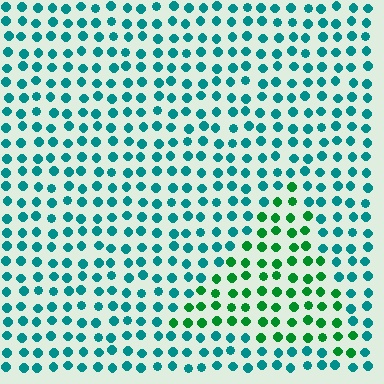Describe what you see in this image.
The image is filled with small teal elements in a uniform arrangement. A triangle-shaped region is visible where the elements are tinted to a slightly different hue, forming a subtle color boundary.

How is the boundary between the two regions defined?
The boundary is defined purely by a slight shift in hue (about 42 degrees). Spacing, size, and orientation are identical on both sides.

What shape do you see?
I see a triangle.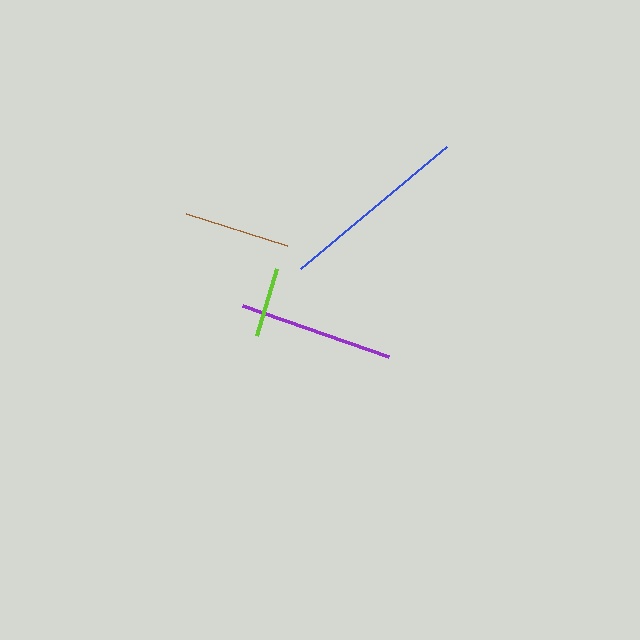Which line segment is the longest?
The blue line is the longest at approximately 191 pixels.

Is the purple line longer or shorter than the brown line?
The purple line is longer than the brown line.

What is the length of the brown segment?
The brown segment is approximately 107 pixels long.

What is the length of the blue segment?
The blue segment is approximately 191 pixels long.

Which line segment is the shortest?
The lime line is the shortest at approximately 69 pixels.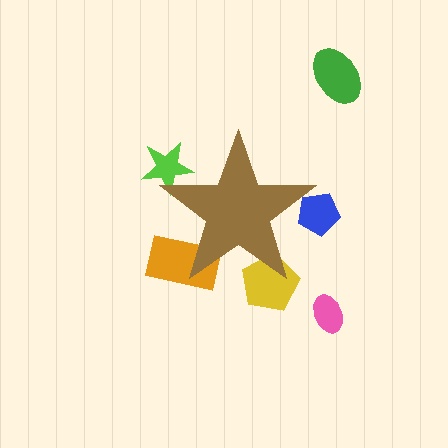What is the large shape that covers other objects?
A brown star.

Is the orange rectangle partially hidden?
Yes, the orange rectangle is partially hidden behind the brown star.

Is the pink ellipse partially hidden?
No, the pink ellipse is fully visible.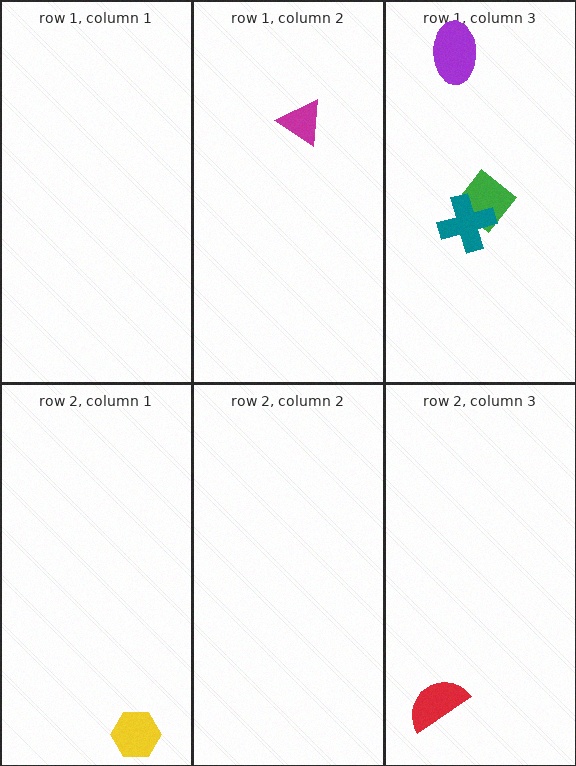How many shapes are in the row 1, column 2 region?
1.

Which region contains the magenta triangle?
The row 1, column 2 region.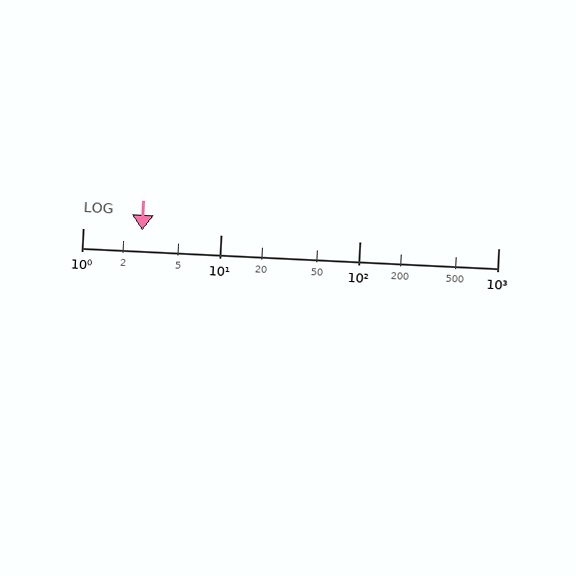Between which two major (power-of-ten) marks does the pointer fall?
The pointer is between 1 and 10.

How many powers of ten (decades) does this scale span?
The scale spans 3 decades, from 1 to 1000.